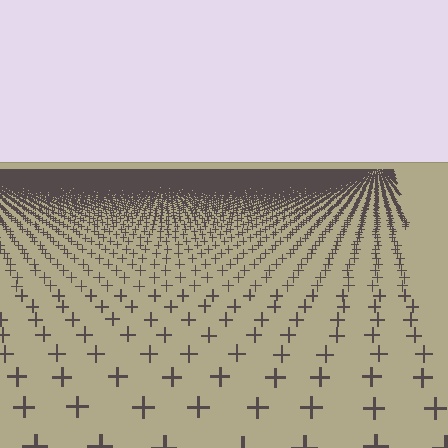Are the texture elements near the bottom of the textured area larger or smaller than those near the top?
Larger. Near the bottom, elements are closer to the viewer and appear at a bigger on-screen size.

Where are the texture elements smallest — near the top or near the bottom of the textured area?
Near the top.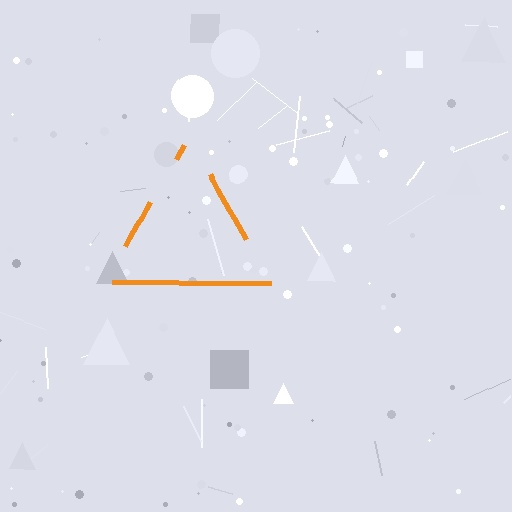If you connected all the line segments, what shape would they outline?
They would outline a triangle.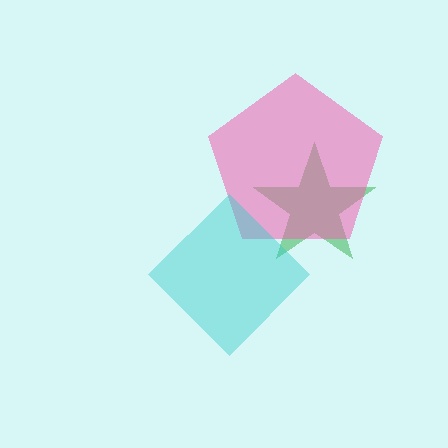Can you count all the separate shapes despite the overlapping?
Yes, there are 3 separate shapes.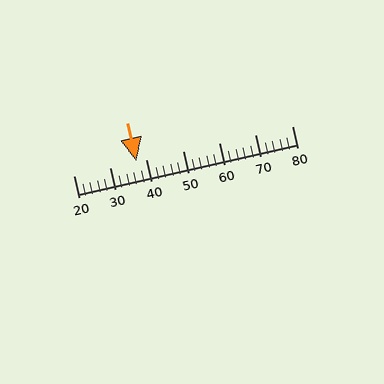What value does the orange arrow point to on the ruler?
The orange arrow points to approximately 37.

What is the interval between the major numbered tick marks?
The major tick marks are spaced 10 units apart.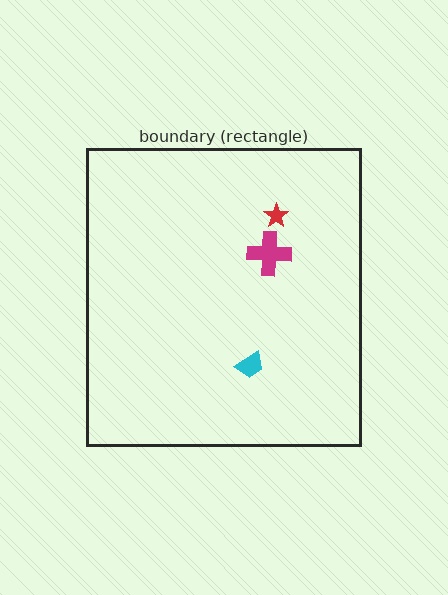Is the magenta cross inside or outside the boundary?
Inside.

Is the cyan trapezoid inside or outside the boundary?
Inside.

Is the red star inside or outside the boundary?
Inside.